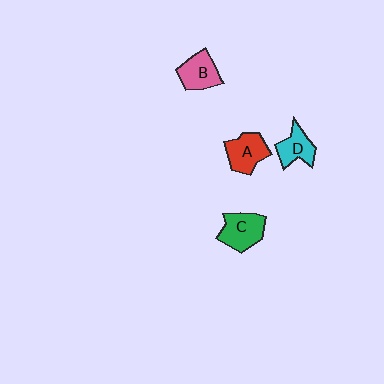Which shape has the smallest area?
Shape D (cyan).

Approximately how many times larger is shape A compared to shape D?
Approximately 1.2 times.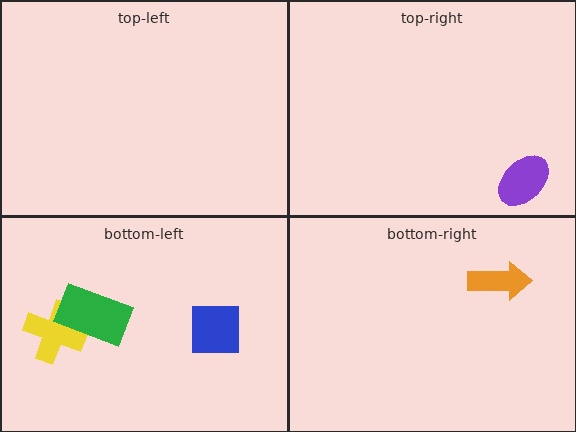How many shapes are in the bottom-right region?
1.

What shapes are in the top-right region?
The purple ellipse.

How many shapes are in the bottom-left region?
3.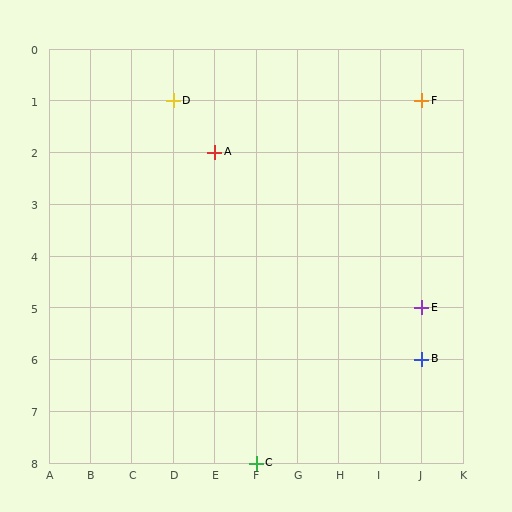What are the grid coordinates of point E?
Point E is at grid coordinates (J, 5).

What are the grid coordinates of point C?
Point C is at grid coordinates (F, 8).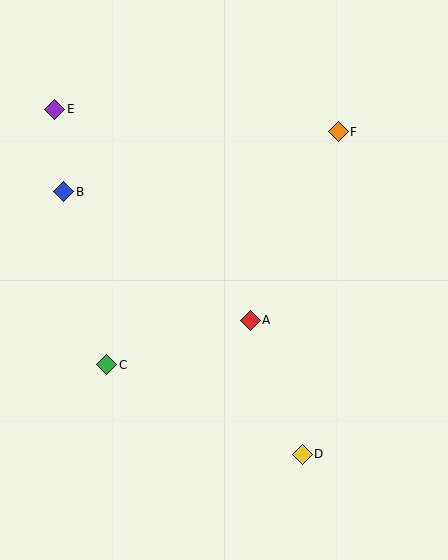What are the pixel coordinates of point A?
Point A is at (250, 320).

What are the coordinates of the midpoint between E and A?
The midpoint between E and A is at (153, 215).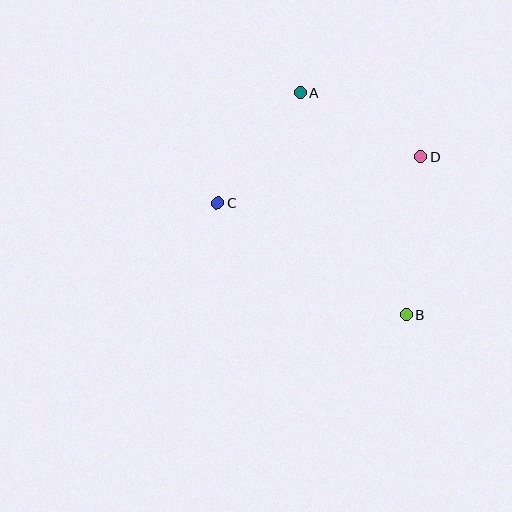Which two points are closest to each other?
Points A and D are closest to each other.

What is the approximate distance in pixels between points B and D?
The distance between B and D is approximately 159 pixels.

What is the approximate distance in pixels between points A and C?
The distance between A and C is approximately 137 pixels.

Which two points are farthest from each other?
Points A and B are farthest from each other.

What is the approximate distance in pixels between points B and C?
The distance between B and C is approximately 219 pixels.